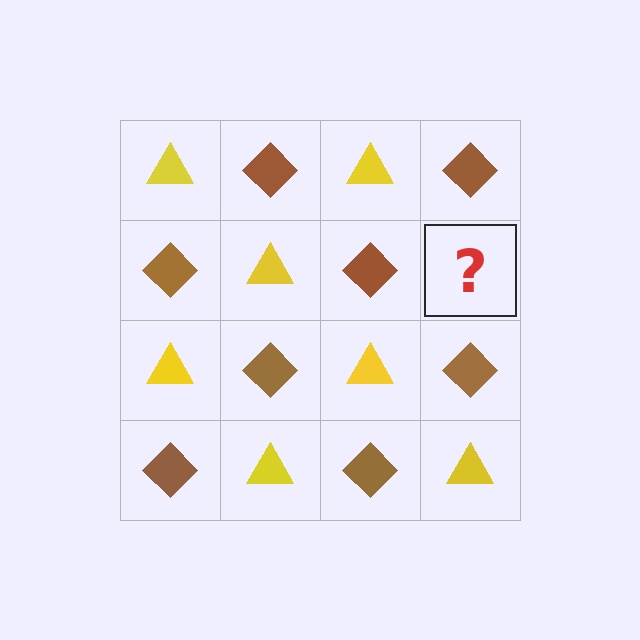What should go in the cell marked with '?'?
The missing cell should contain a yellow triangle.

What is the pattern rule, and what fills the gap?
The rule is that it alternates yellow triangle and brown diamond in a checkerboard pattern. The gap should be filled with a yellow triangle.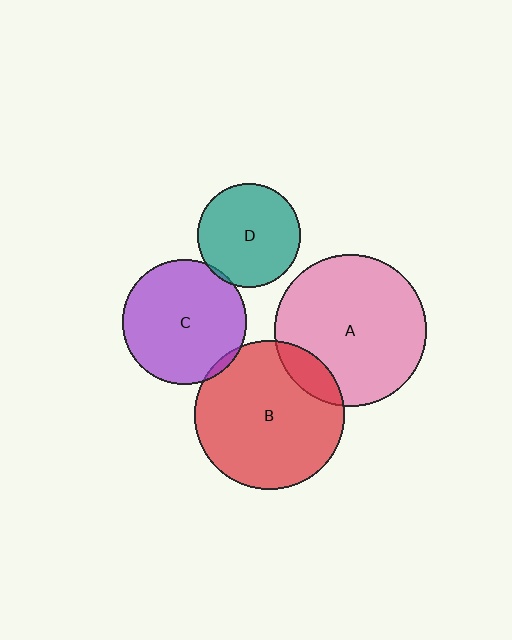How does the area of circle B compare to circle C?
Approximately 1.4 times.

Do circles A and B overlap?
Yes.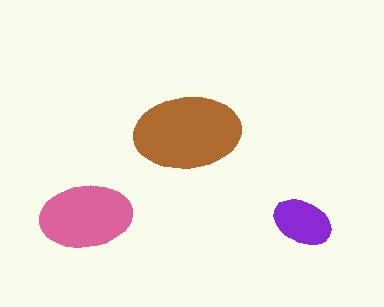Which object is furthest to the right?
The purple ellipse is rightmost.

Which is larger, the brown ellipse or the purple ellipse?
The brown one.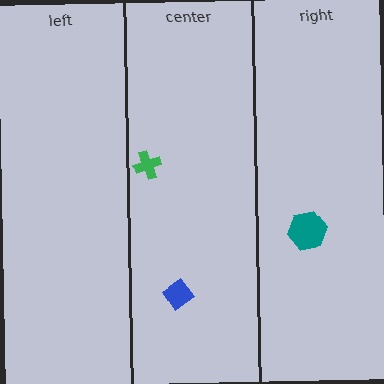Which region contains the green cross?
The center region.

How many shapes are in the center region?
2.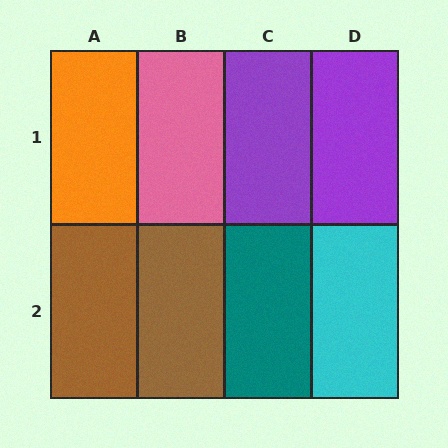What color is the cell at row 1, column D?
Purple.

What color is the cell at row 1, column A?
Orange.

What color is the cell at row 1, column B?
Pink.